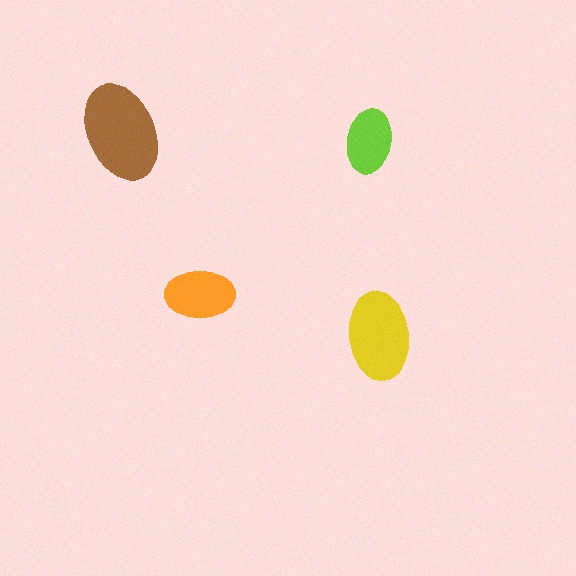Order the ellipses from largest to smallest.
the brown one, the yellow one, the orange one, the lime one.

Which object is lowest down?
The yellow ellipse is bottommost.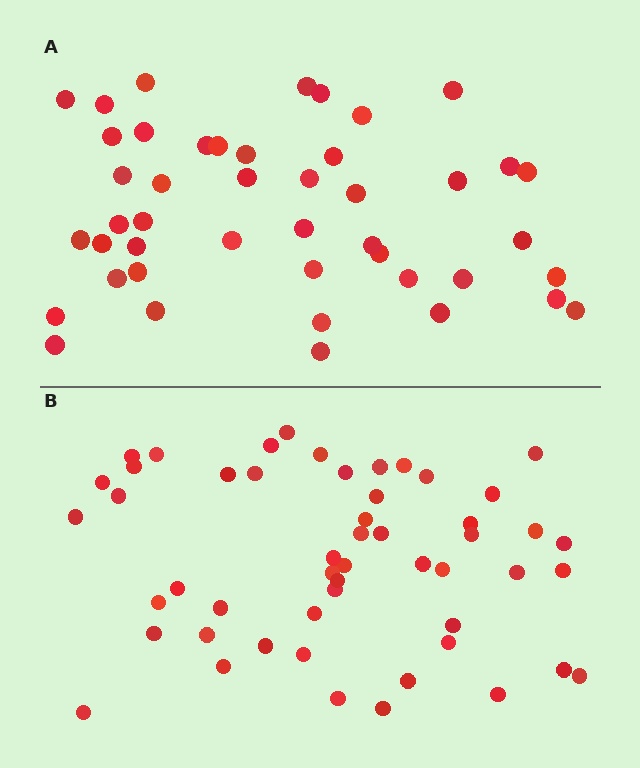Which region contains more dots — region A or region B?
Region B (the bottom region) has more dots.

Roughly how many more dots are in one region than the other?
Region B has roughly 8 or so more dots than region A.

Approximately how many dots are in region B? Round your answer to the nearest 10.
About 50 dots. (The exact count is 52, which rounds to 50.)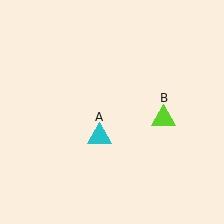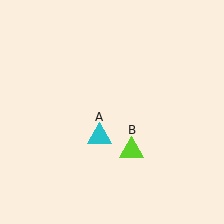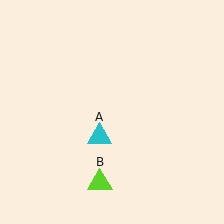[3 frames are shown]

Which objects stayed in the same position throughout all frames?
Cyan triangle (object A) remained stationary.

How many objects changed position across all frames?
1 object changed position: lime triangle (object B).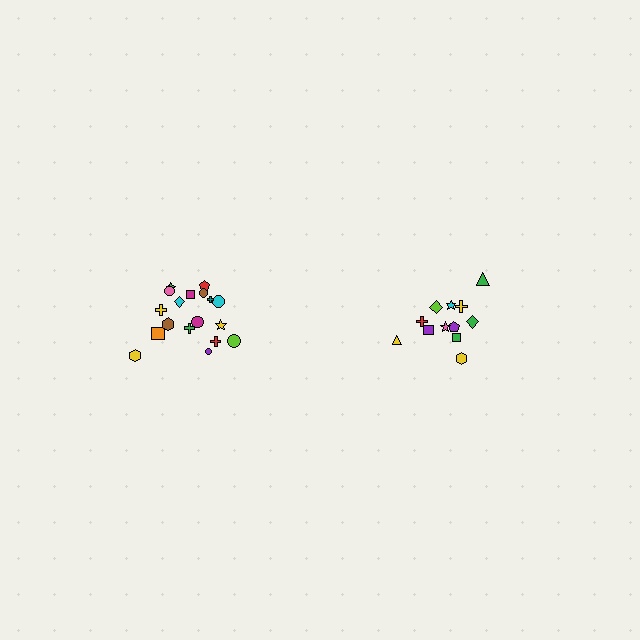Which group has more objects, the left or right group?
The left group.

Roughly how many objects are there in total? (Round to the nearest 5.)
Roughly 30 objects in total.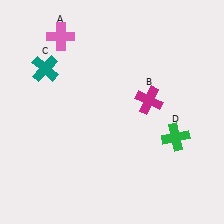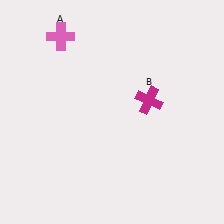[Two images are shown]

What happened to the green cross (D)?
The green cross (D) was removed in Image 2. It was in the bottom-right area of Image 1.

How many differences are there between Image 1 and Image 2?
There are 2 differences between the two images.